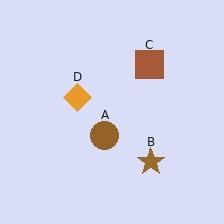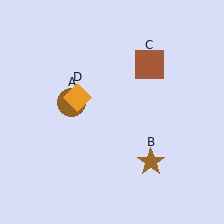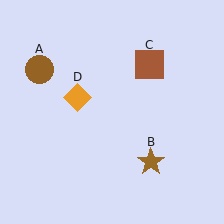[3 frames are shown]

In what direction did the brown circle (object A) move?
The brown circle (object A) moved up and to the left.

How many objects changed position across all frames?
1 object changed position: brown circle (object A).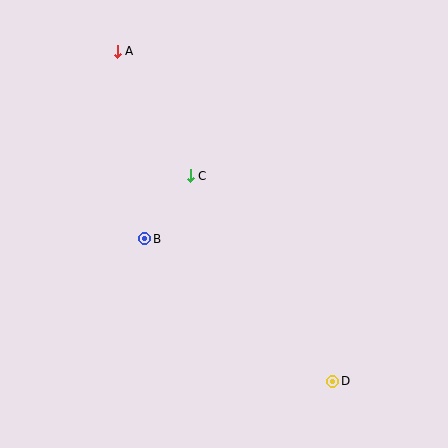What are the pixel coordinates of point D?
Point D is at (333, 381).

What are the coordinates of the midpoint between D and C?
The midpoint between D and C is at (262, 278).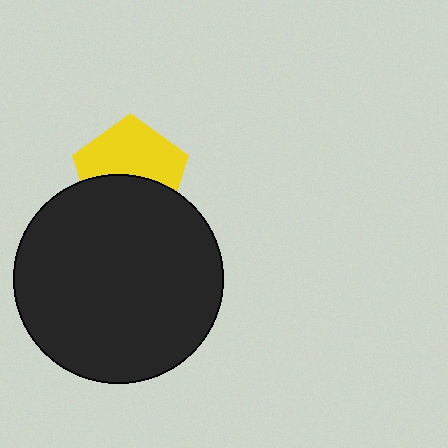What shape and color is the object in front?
The object in front is a black circle.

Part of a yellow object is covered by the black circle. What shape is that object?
It is a pentagon.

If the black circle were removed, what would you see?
You would see the complete yellow pentagon.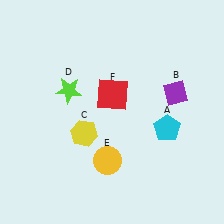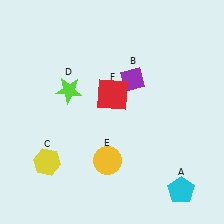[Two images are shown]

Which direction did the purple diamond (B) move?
The purple diamond (B) moved left.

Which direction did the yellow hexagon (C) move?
The yellow hexagon (C) moved left.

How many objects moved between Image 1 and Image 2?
3 objects moved between the two images.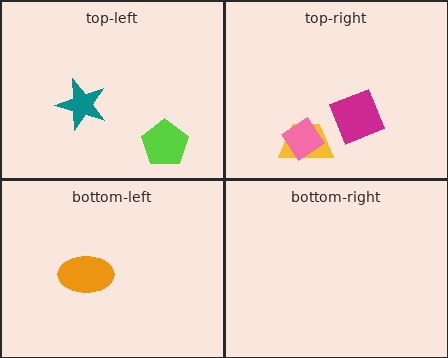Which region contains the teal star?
The top-left region.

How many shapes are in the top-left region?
2.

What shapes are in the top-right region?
The magenta square, the yellow trapezoid, the pink diamond.